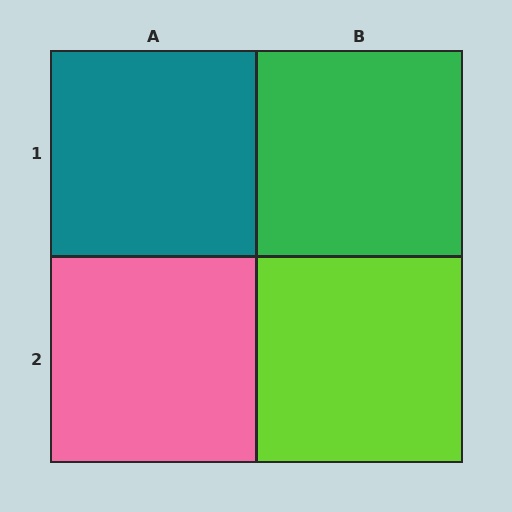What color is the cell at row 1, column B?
Green.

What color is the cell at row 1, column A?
Teal.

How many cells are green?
1 cell is green.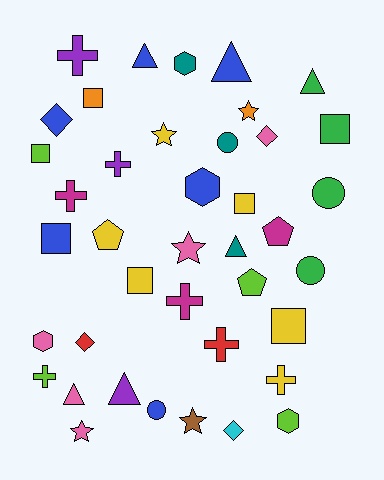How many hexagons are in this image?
There are 4 hexagons.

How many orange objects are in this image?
There are 2 orange objects.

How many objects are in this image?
There are 40 objects.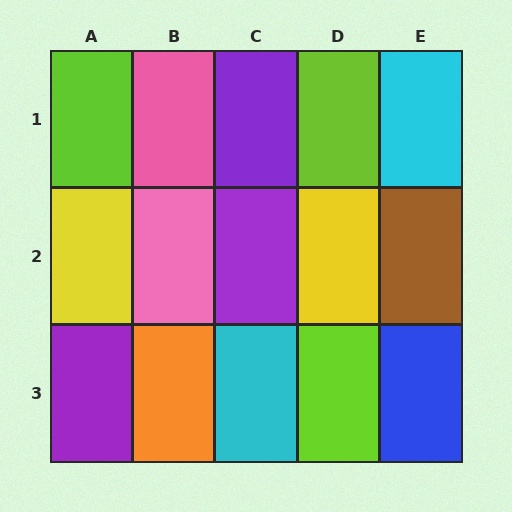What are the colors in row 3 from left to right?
Purple, orange, cyan, lime, blue.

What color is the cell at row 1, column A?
Lime.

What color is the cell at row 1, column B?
Pink.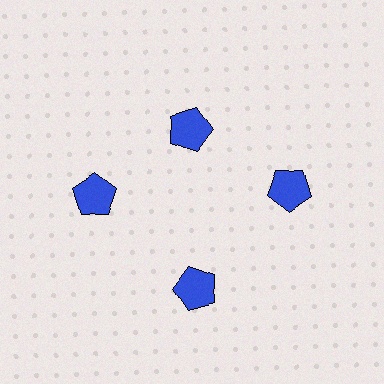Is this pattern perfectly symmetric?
No. The 4 blue pentagons are arranged in a ring, but one element near the 12 o'clock position is pulled inward toward the center, breaking the 4-fold rotational symmetry.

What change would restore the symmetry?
The symmetry would be restored by moving it outward, back onto the ring so that all 4 pentagons sit at equal angles and equal distance from the center.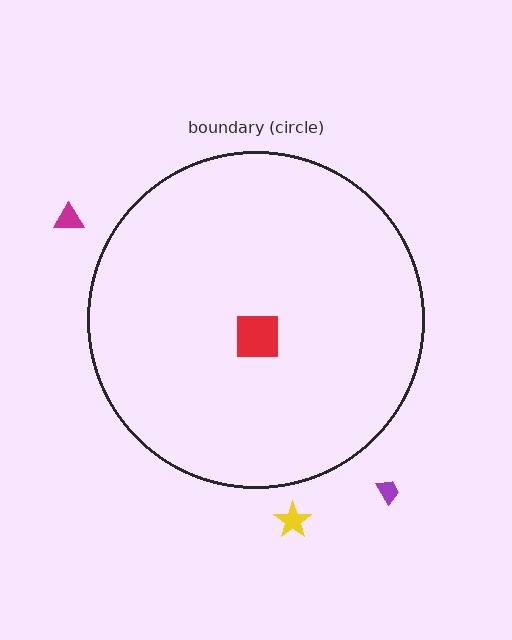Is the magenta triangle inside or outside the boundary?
Outside.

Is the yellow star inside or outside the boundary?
Outside.